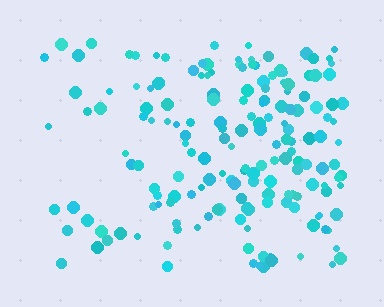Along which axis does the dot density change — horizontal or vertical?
Horizontal.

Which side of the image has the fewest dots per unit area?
The left.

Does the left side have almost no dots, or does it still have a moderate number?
Still a moderate number, just noticeably fewer than the right.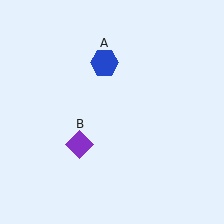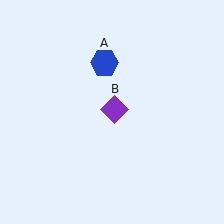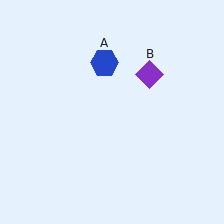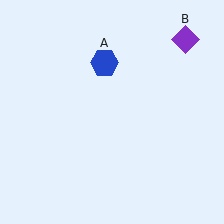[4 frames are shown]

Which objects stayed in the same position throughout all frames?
Blue hexagon (object A) remained stationary.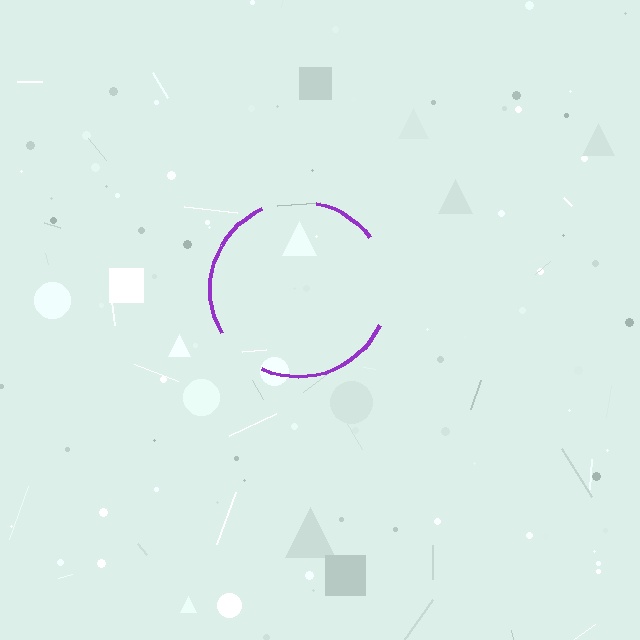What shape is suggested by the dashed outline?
The dashed outline suggests a circle.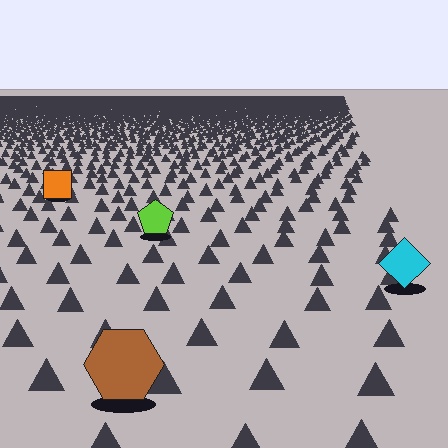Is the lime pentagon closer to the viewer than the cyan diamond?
No. The cyan diamond is closer — you can tell from the texture gradient: the ground texture is coarser near it.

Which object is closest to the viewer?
The brown hexagon is closest. The texture marks near it are larger and more spread out.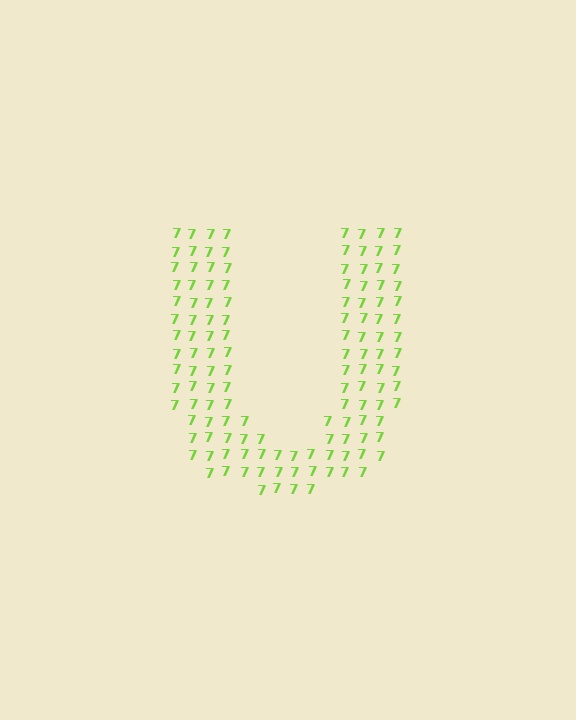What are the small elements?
The small elements are digit 7's.